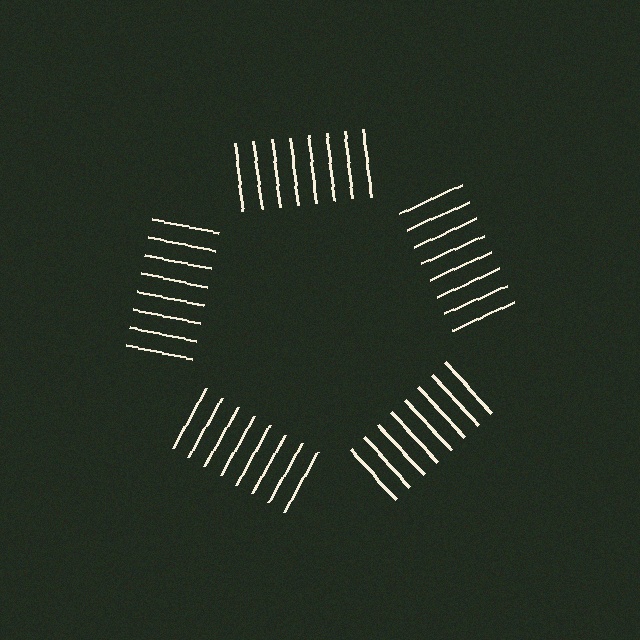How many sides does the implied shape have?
5 sides — the line-ends trace a pentagon.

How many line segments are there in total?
40 — 8 along each of the 5 edges.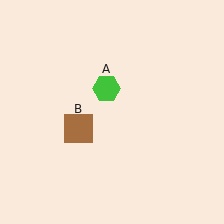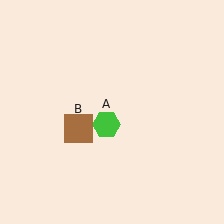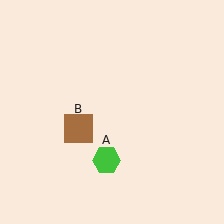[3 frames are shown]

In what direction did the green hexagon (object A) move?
The green hexagon (object A) moved down.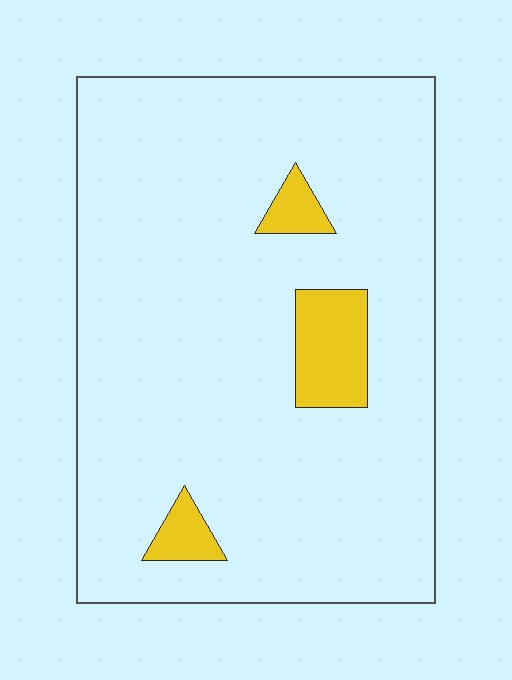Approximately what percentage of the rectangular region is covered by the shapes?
Approximately 10%.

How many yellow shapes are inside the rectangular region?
3.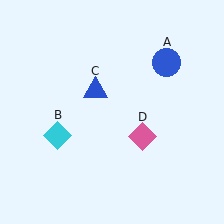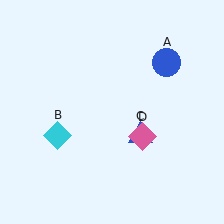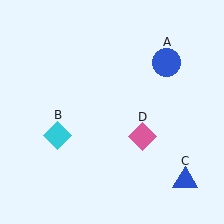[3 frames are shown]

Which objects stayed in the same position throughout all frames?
Blue circle (object A) and cyan diamond (object B) and pink diamond (object D) remained stationary.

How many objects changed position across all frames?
1 object changed position: blue triangle (object C).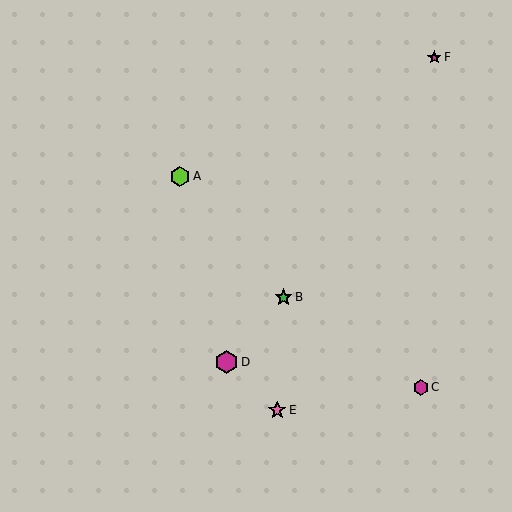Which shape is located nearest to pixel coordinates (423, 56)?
The magenta star (labeled F) at (434, 57) is nearest to that location.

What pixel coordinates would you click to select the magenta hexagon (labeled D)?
Click at (226, 362) to select the magenta hexagon D.